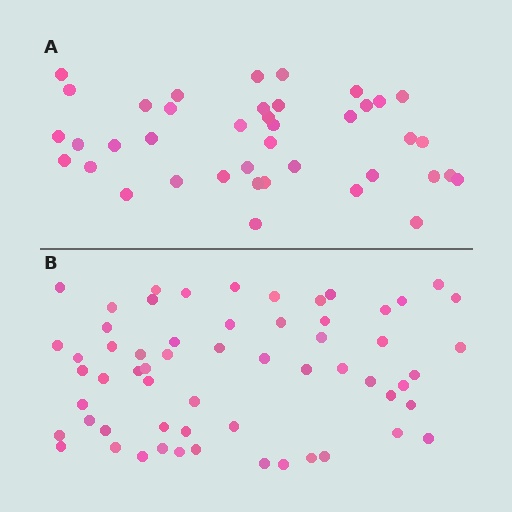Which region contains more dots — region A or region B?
Region B (the bottom region) has more dots.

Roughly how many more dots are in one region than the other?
Region B has approximately 20 more dots than region A.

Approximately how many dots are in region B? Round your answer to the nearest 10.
About 60 dots.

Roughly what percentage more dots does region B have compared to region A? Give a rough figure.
About 50% more.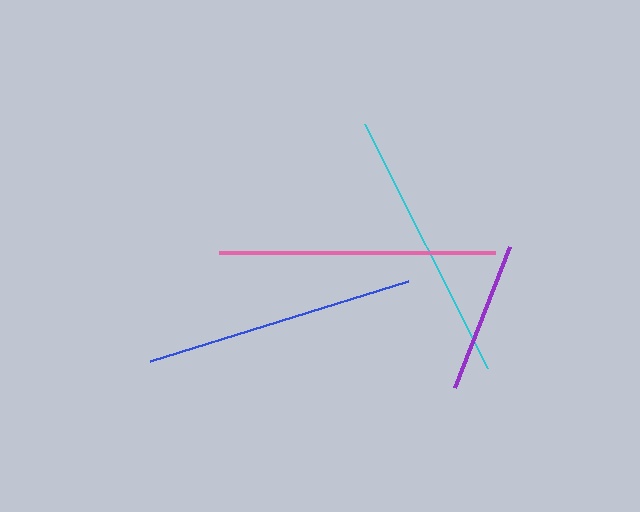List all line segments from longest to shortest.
From longest to shortest: pink, cyan, blue, purple.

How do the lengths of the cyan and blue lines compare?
The cyan and blue lines are approximately the same length.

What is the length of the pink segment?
The pink segment is approximately 276 pixels long.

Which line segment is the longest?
The pink line is the longest at approximately 276 pixels.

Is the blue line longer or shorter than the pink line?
The pink line is longer than the blue line.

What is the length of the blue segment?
The blue segment is approximately 270 pixels long.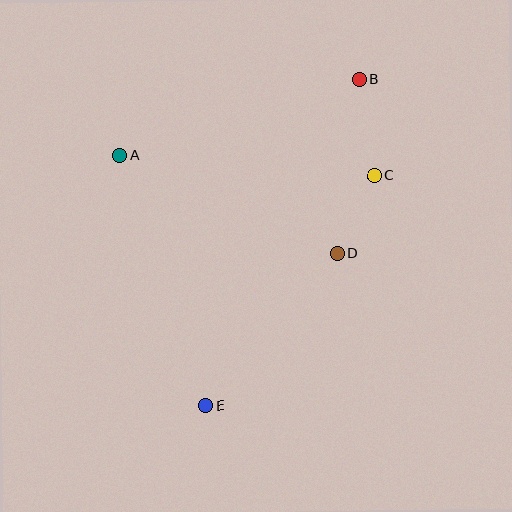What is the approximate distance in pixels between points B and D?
The distance between B and D is approximately 175 pixels.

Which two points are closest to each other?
Points C and D are closest to each other.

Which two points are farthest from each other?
Points B and E are farthest from each other.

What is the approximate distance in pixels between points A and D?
The distance between A and D is approximately 239 pixels.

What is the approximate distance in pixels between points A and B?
The distance between A and B is approximately 251 pixels.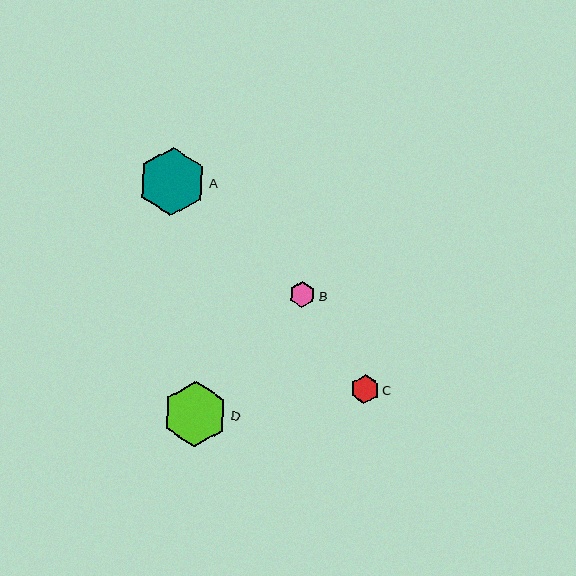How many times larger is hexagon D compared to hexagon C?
Hexagon D is approximately 2.3 times the size of hexagon C.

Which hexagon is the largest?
Hexagon A is the largest with a size of approximately 68 pixels.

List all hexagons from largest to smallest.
From largest to smallest: A, D, C, B.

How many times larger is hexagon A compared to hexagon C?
Hexagon A is approximately 2.3 times the size of hexagon C.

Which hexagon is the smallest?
Hexagon B is the smallest with a size of approximately 26 pixels.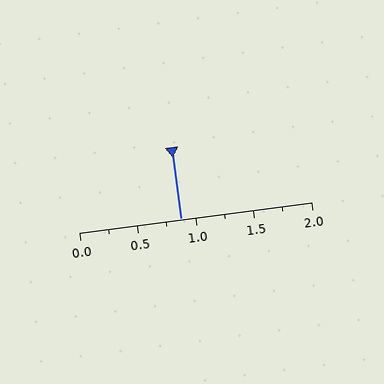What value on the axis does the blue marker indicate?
The marker indicates approximately 0.88.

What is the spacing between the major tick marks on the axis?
The major ticks are spaced 0.5 apart.